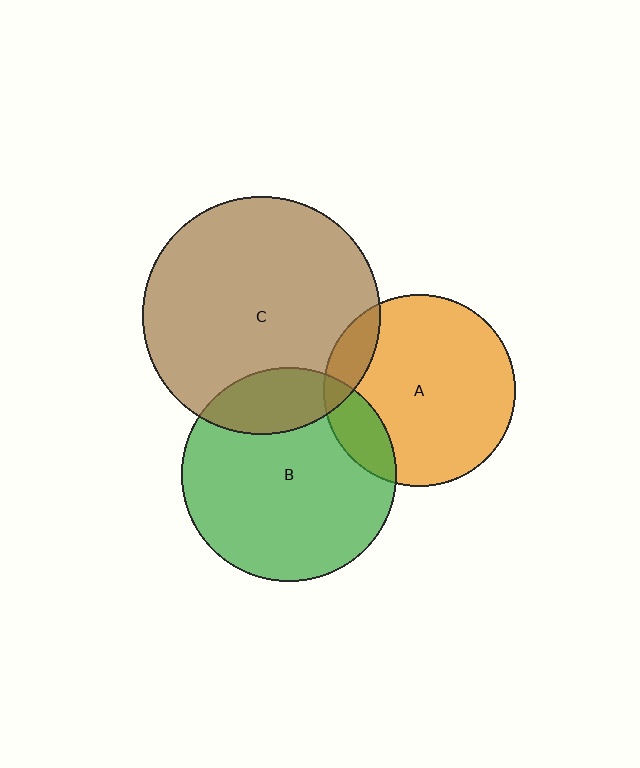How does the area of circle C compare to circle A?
Approximately 1.5 times.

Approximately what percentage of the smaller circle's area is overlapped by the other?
Approximately 20%.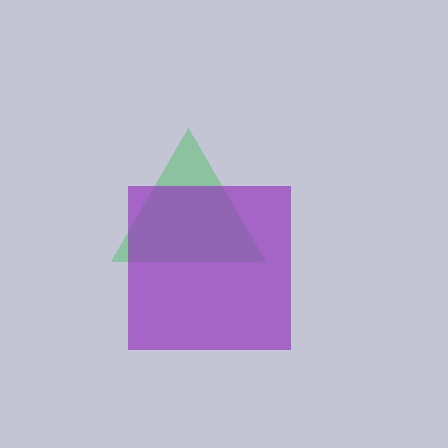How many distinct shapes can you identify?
There are 2 distinct shapes: a green triangle, a purple square.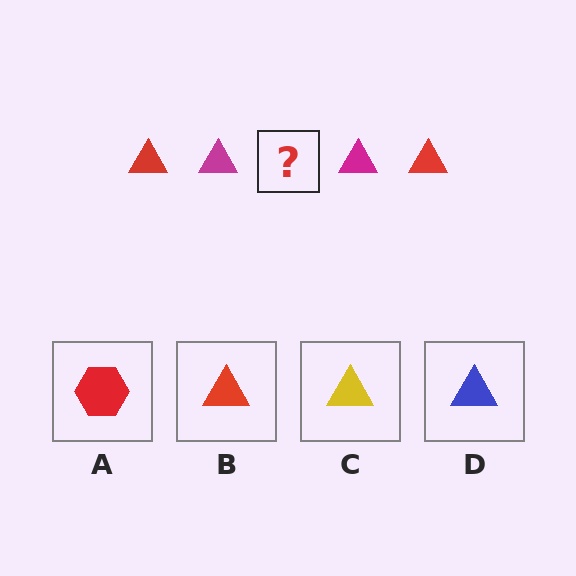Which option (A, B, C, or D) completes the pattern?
B.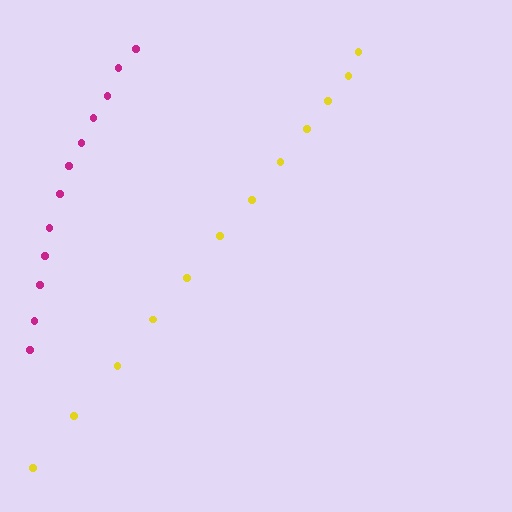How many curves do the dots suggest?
There are 2 distinct paths.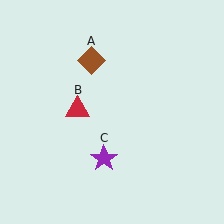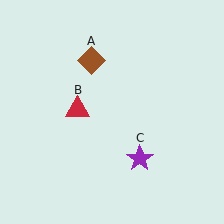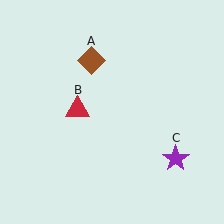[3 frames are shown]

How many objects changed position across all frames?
1 object changed position: purple star (object C).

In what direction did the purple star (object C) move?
The purple star (object C) moved right.